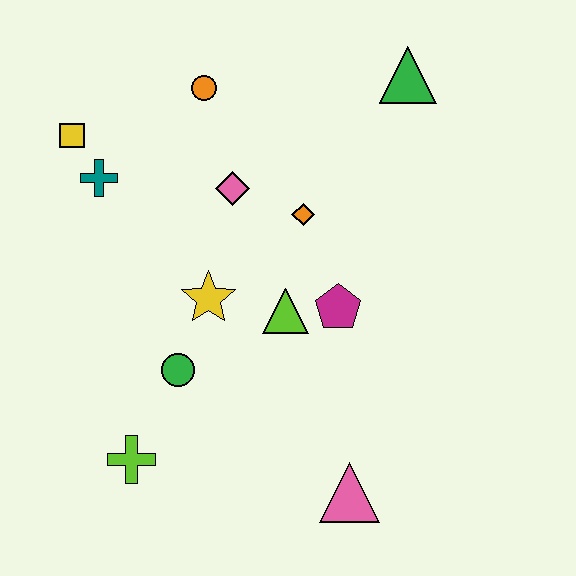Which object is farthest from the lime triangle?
The yellow square is farthest from the lime triangle.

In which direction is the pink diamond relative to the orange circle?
The pink diamond is below the orange circle.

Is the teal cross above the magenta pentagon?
Yes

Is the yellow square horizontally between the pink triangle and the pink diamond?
No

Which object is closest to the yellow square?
The teal cross is closest to the yellow square.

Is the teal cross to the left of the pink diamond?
Yes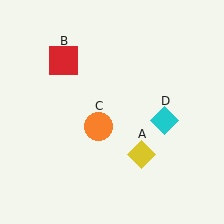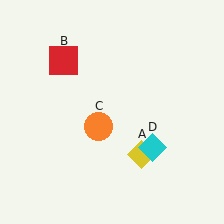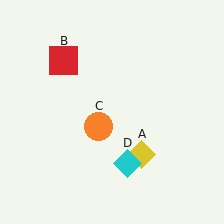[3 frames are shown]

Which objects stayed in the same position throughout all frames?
Yellow diamond (object A) and red square (object B) and orange circle (object C) remained stationary.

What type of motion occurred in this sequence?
The cyan diamond (object D) rotated clockwise around the center of the scene.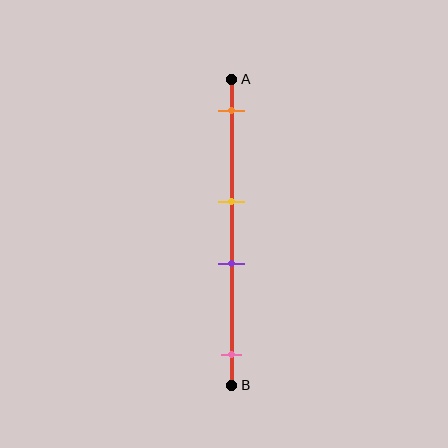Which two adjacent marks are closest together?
The yellow and purple marks are the closest adjacent pair.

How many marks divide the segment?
There are 4 marks dividing the segment.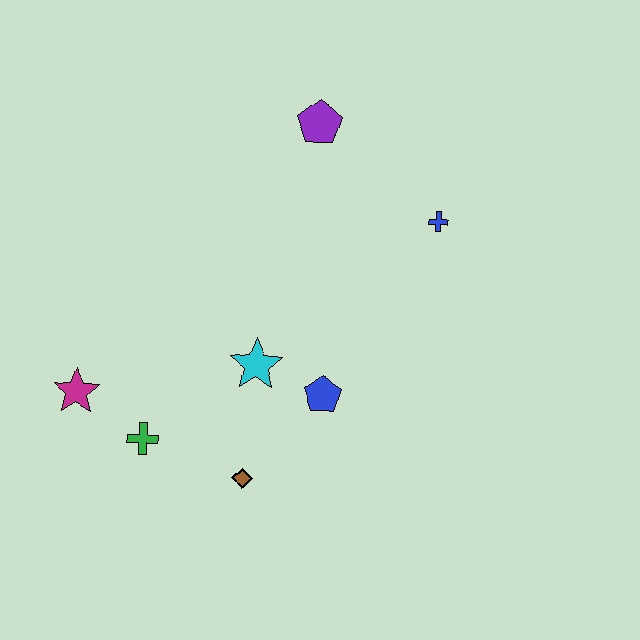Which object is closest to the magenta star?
The green cross is closest to the magenta star.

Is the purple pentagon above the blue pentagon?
Yes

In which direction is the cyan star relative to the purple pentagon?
The cyan star is below the purple pentagon.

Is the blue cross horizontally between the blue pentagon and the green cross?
No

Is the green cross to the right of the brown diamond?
No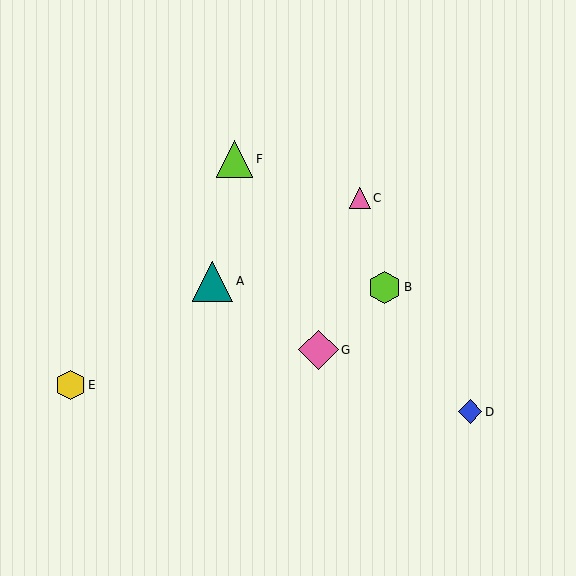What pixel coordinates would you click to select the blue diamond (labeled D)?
Click at (470, 412) to select the blue diamond D.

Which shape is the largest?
The teal triangle (labeled A) is the largest.